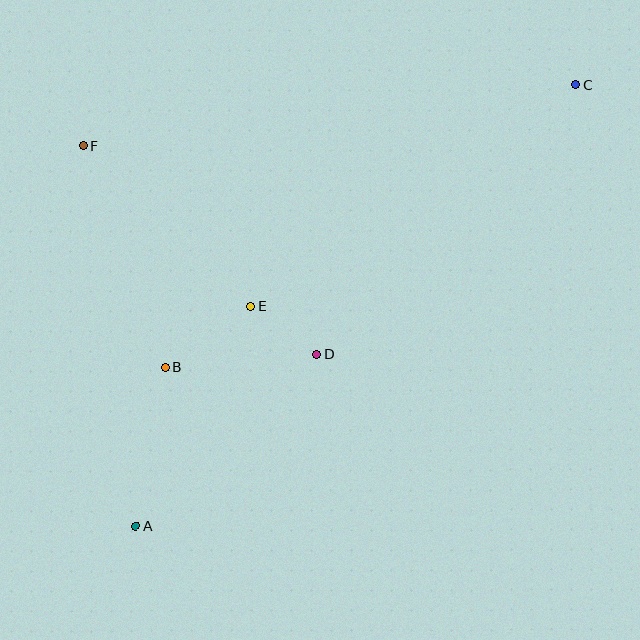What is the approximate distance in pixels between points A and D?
The distance between A and D is approximately 250 pixels.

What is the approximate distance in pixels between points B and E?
The distance between B and E is approximately 105 pixels.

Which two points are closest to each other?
Points D and E are closest to each other.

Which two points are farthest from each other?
Points A and C are farthest from each other.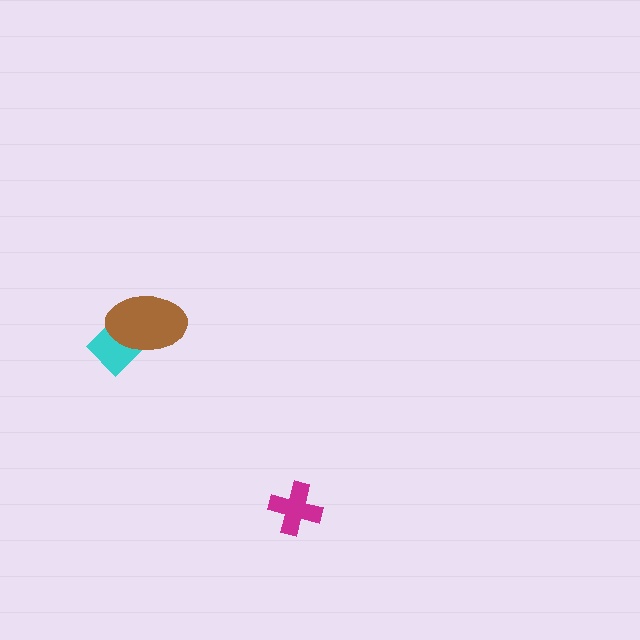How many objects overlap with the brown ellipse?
1 object overlaps with the brown ellipse.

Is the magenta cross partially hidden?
No, no other shape covers it.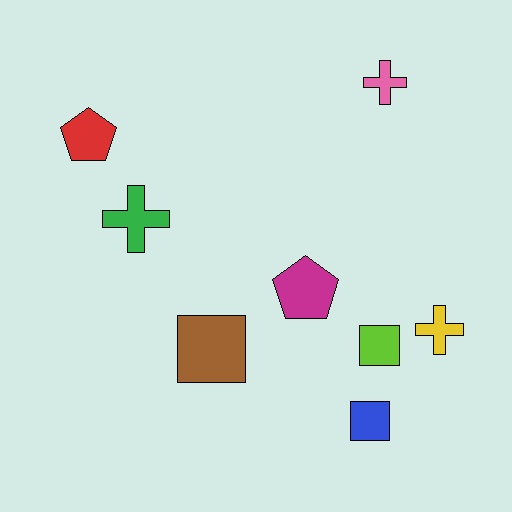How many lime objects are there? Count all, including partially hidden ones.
There is 1 lime object.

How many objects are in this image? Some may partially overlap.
There are 8 objects.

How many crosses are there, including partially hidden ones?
There are 3 crosses.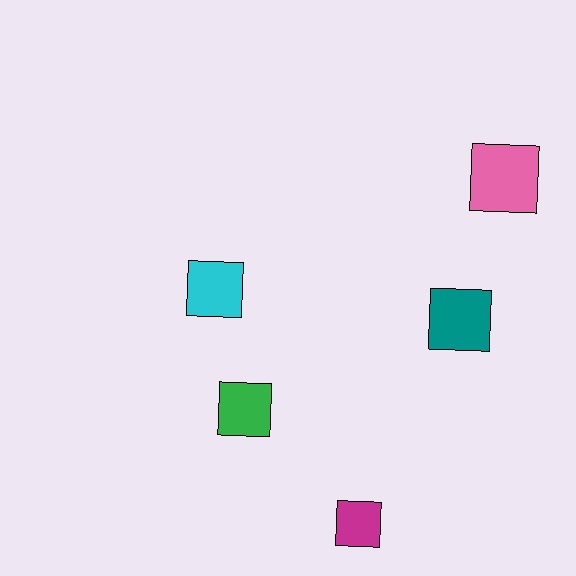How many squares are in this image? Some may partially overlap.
There are 5 squares.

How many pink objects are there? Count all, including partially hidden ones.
There is 1 pink object.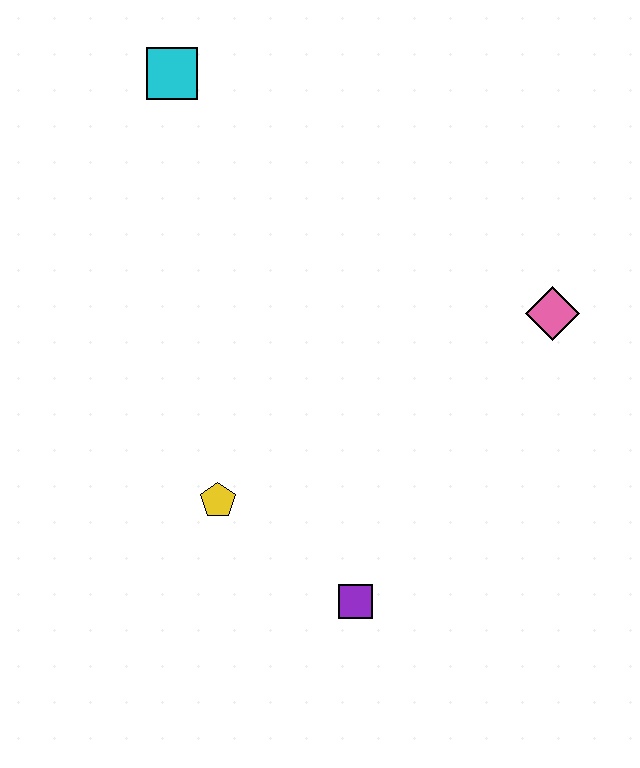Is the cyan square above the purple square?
Yes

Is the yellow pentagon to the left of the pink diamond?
Yes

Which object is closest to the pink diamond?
The purple square is closest to the pink diamond.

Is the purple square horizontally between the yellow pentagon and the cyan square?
No